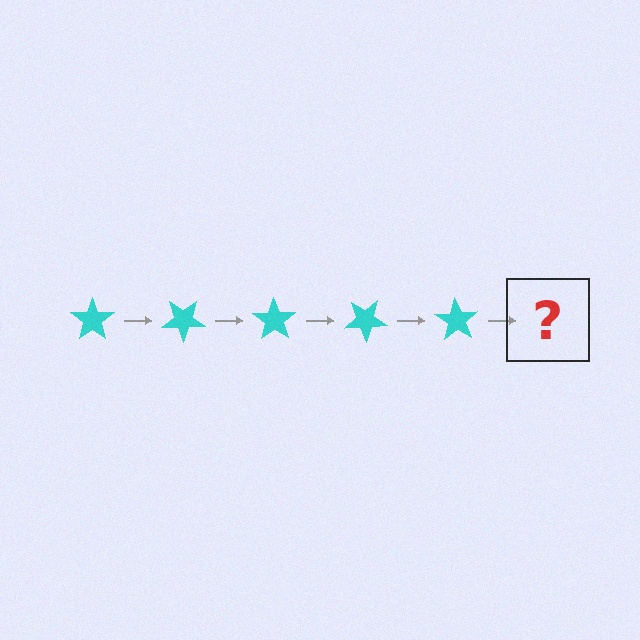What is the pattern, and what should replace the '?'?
The pattern is that the star rotates 35 degrees each step. The '?' should be a cyan star rotated 175 degrees.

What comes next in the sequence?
The next element should be a cyan star rotated 175 degrees.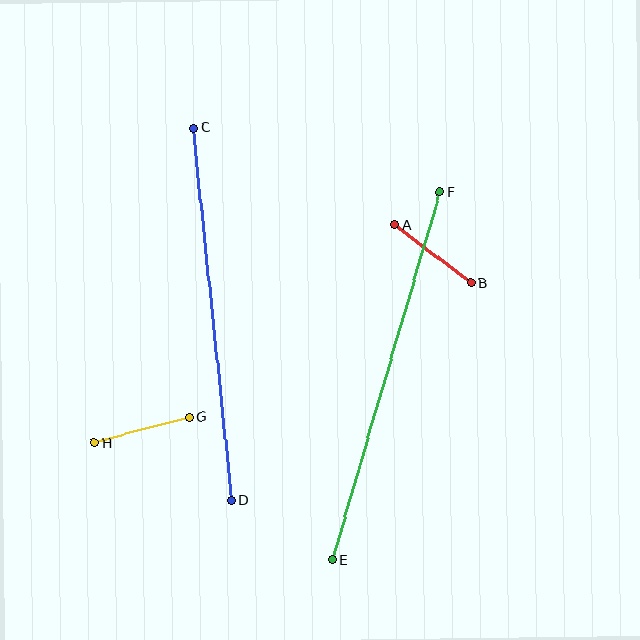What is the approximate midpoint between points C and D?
The midpoint is at approximately (212, 314) pixels.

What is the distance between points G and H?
The distance is approximately 99 pixels.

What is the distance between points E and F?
The distance is approximately 383 pixels.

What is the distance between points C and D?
The distance is approximately 374 pixels.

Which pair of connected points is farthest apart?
Points E and F are farthest apart.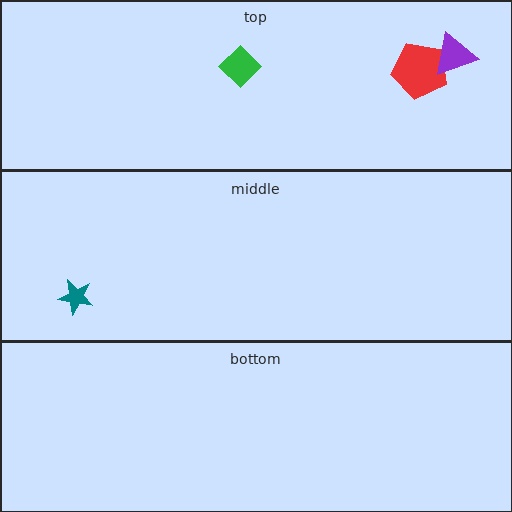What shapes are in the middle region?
The teal star.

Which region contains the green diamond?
The top region.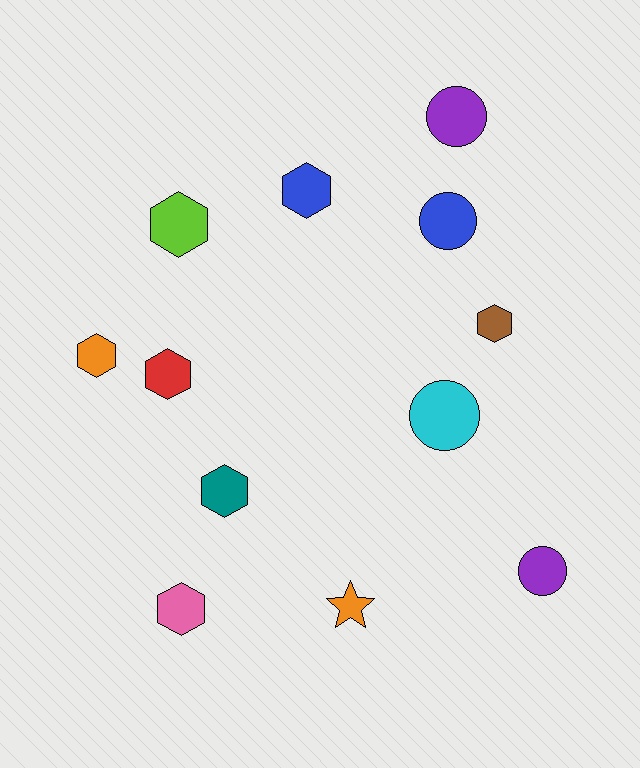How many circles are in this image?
There are 4 circles.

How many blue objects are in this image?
There are 2 blue objects.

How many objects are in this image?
There are 12 objects.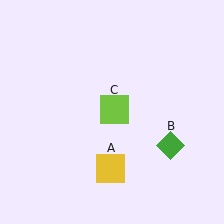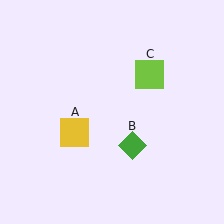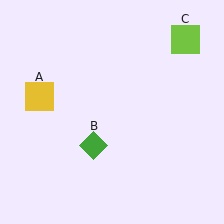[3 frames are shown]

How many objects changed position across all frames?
3 objects changed position: yellow square (object A), green diamond (object B), lime square (object C).